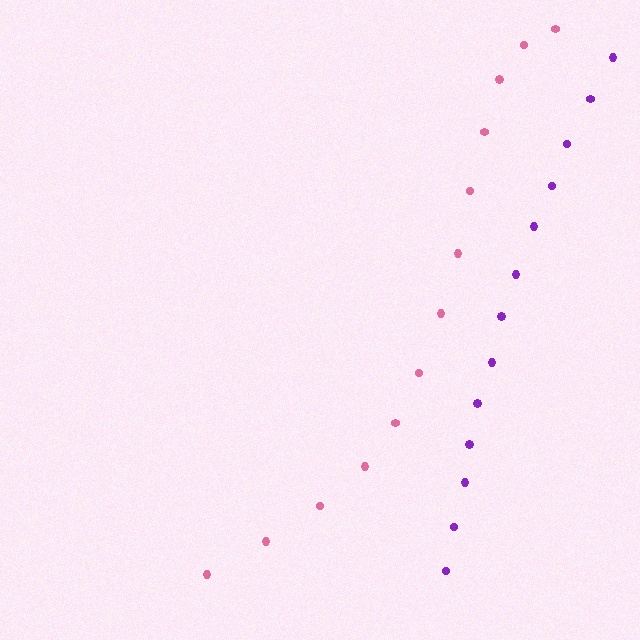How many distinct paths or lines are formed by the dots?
There are 2 distinct paths.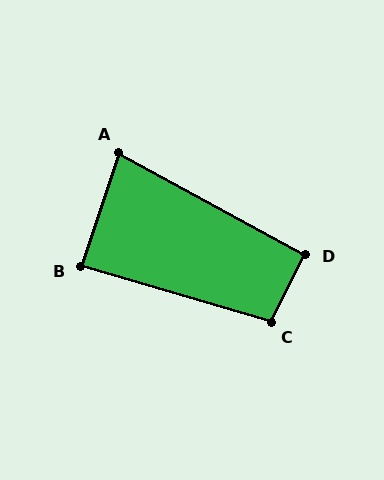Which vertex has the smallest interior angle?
A, at approximately 80 degrees.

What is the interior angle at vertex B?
Approximately 88 degrees (approximately right).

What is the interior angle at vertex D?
Approximately 92 degrees (approximately right).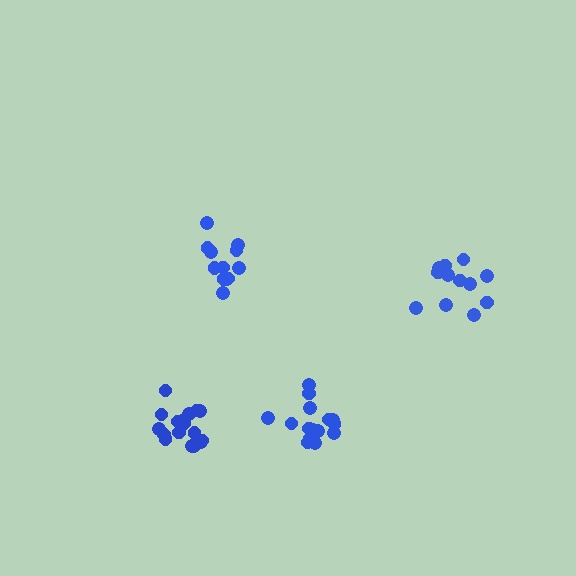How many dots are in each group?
Group 1: 12 dots, Group 2: 12 dots, Group 3: 16 dots, Group 4: 17 dots (57 total).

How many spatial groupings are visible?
There are 4 spatial groupings.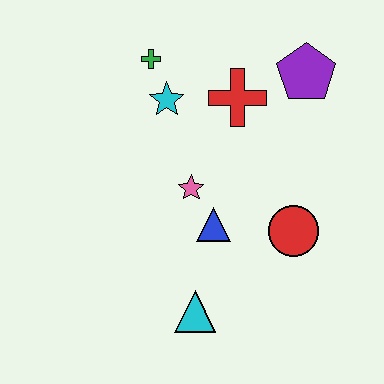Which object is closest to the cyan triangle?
The blue triangle is closest to the cyan triangle.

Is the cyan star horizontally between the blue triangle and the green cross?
Yes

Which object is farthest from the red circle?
The green cross is farthest from the red circle.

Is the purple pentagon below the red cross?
No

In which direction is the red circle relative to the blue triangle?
The red circle is to the right of the blue triangle.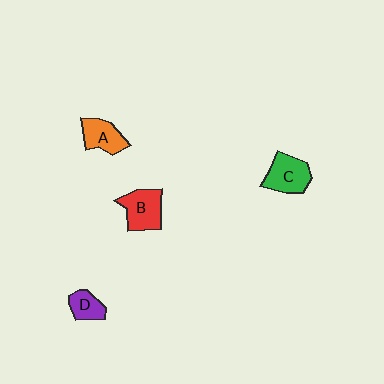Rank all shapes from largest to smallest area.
From largest to smallest: B (red), C (green), A (orange), D (purple).